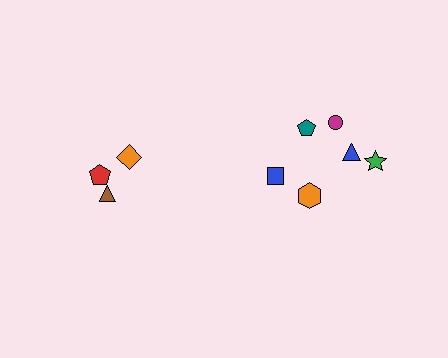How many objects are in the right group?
There are 6 objects.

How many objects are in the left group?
There are 3 objects.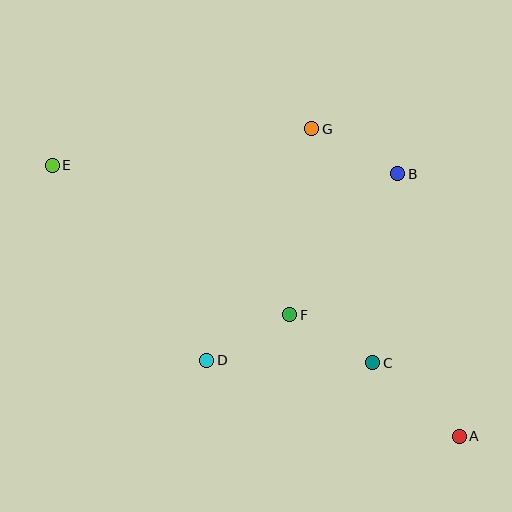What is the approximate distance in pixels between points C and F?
The distance between C and F is approximately 96 pixels.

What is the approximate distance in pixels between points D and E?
The distance between D and E is approximately 249 pixels.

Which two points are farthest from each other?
Points A and E are farthest from each other.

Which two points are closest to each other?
Points D and F are closest to each other.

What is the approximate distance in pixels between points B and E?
The distance between B and E is approximately 346 pixels.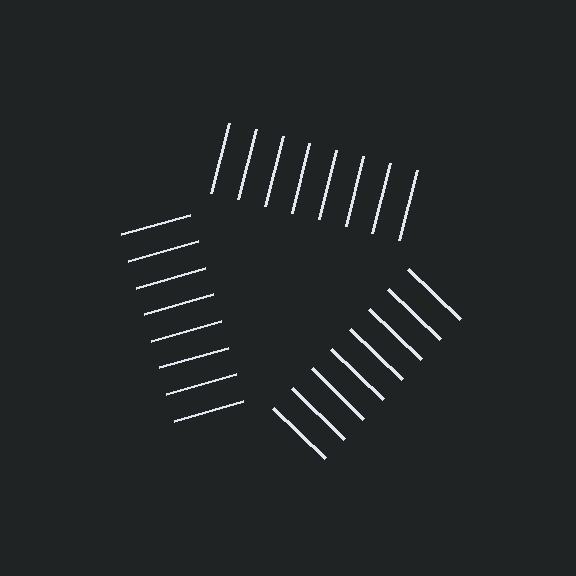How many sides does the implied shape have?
3 sides — the line-ends trace a triangle.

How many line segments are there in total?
24 — 8 along each of the 3 edges.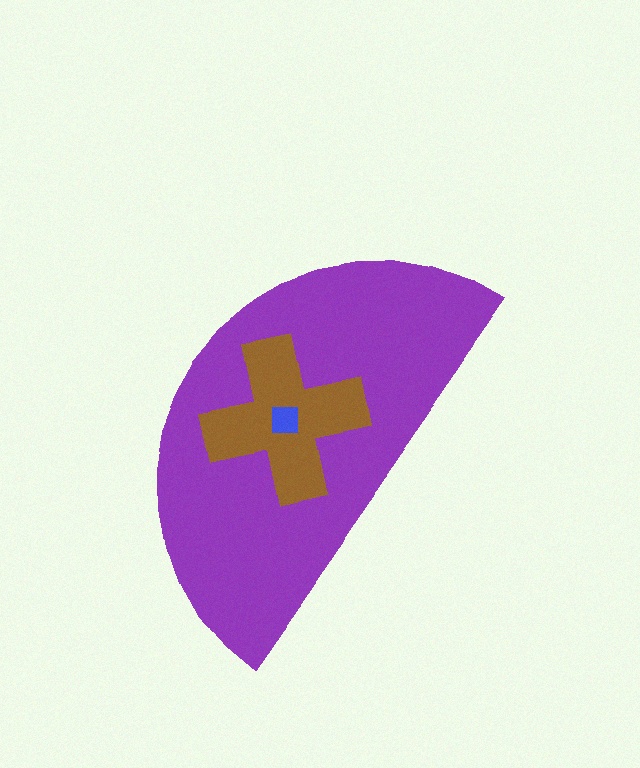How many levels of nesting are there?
3.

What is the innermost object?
The blue square.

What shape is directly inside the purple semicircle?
The brown cross.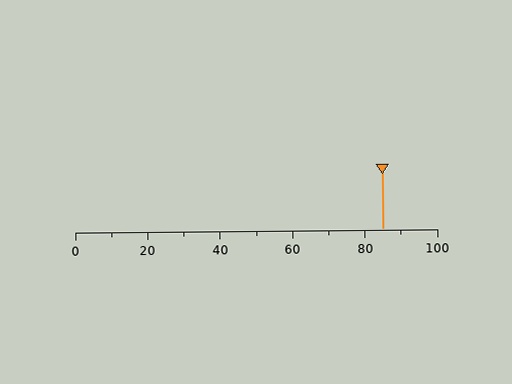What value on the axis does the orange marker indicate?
The marker indicates approximately 85.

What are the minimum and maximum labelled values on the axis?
The axis runs from 0 to 100.